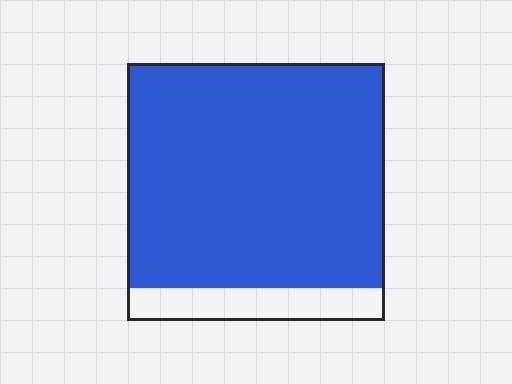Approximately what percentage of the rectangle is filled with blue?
Approximately 85%.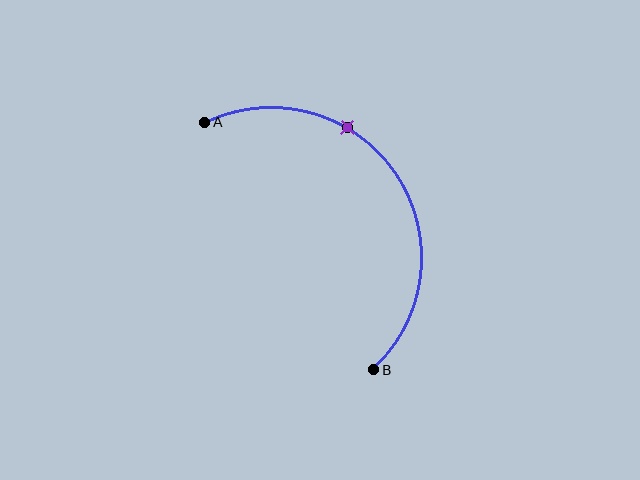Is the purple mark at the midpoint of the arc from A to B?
No. The purple mark lies on the arc but is closer to endpoint A. The arc midpoint would be at the point on the curve equidistant along the arc from both A and B.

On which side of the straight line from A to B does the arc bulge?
The arc bulges above and to the right of the straight line connecting A and B.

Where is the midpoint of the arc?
The arc midpoint is the point on the curve farthest from the straight line joining A and B. It sits above and to the right of that line.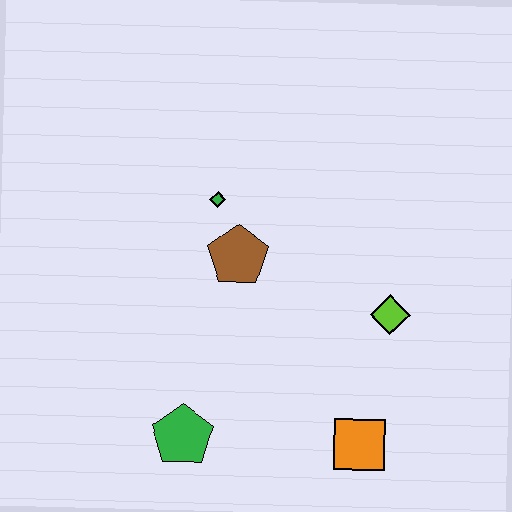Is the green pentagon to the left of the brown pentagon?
Yes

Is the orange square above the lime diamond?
No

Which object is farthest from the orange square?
The green diamond is farthest from the orange square.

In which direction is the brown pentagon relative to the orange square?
The brown pentagon is above the orange square.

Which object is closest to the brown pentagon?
The green diamond is closest to the brown pentagon.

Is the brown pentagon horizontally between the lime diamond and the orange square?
No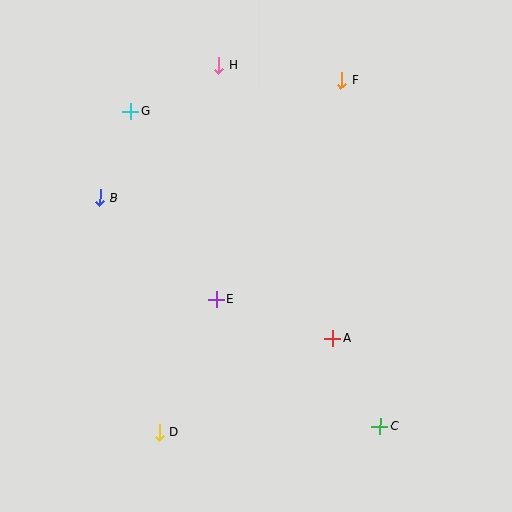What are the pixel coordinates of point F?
Point F is at (342, 80).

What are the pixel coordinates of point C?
Point C is at (380, 426).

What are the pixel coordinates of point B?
Point B is at (100, 198).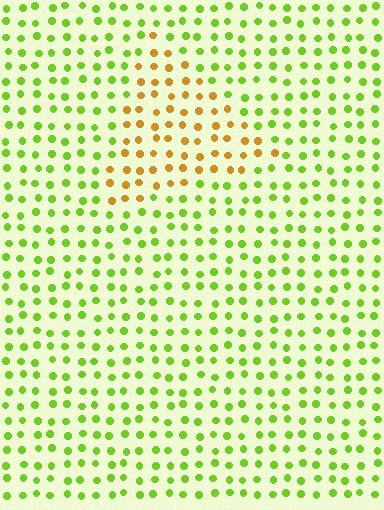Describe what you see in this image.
The image is filled with small lime elements in a uniform arrangement. A triangle-shaped region is visible where the elements are tinted to a slightly different hue, forming a subtle color boundary.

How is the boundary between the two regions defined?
The boundary is defined purely by a slight shift in hue (about 56 degrees). Spacing, size, and orientation are identical on both sides.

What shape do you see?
I see a triangle.